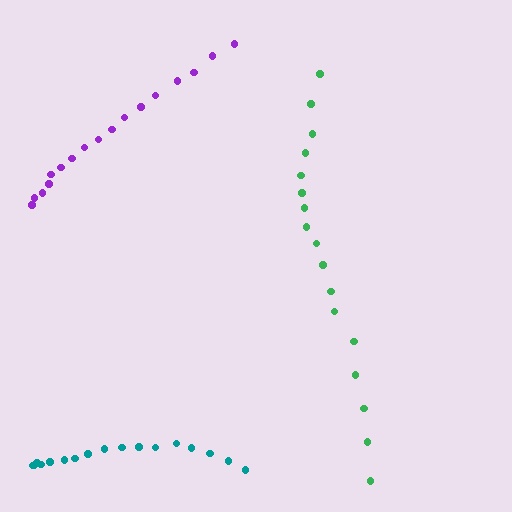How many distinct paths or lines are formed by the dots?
There are 3 distinct paths.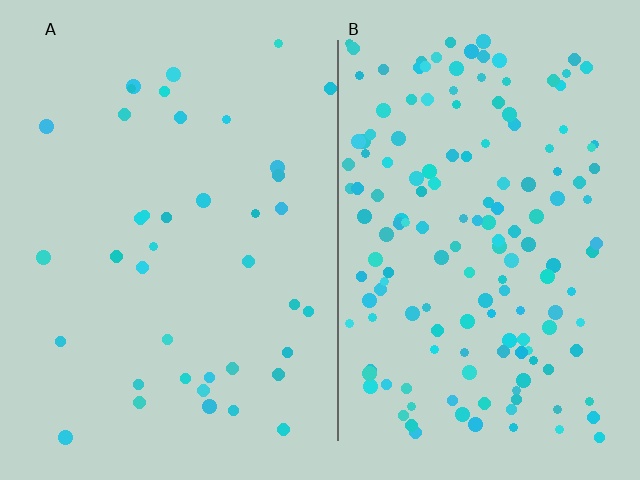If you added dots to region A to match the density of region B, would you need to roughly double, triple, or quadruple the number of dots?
Approximately quadruple.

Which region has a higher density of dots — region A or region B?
B (the right).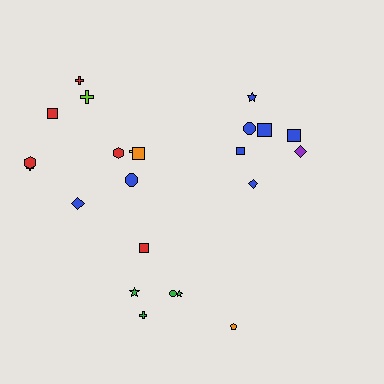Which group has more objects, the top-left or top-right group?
The top-left group.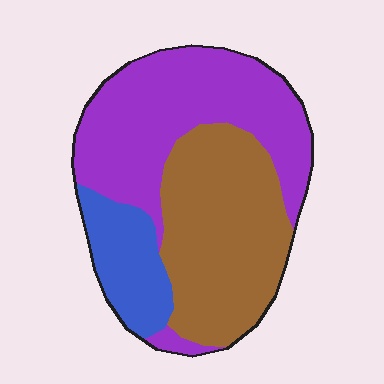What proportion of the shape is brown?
Brown covers around 40% of the shape.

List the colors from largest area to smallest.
From largest to smallest: purple, brown, blue.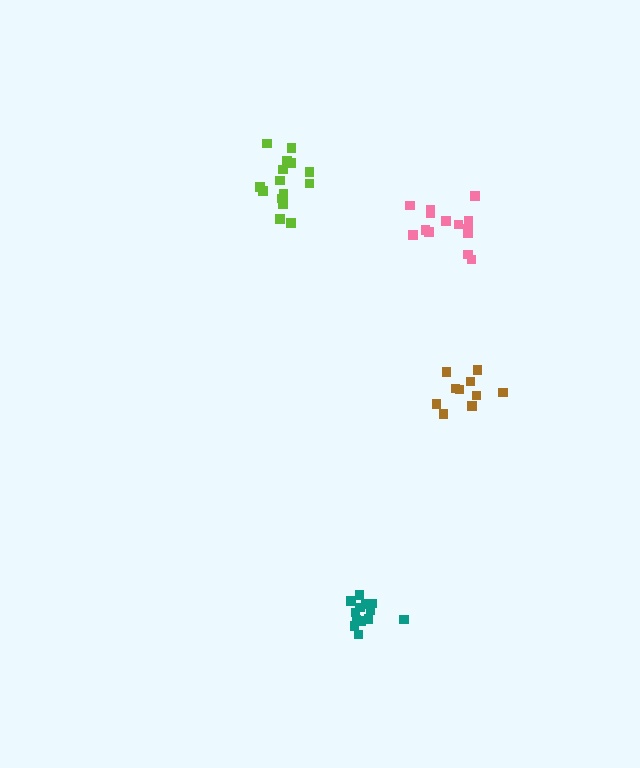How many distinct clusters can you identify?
There are 4 distinct clusters.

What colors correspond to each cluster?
The clusters are colored: brown, teal, lime, pink.